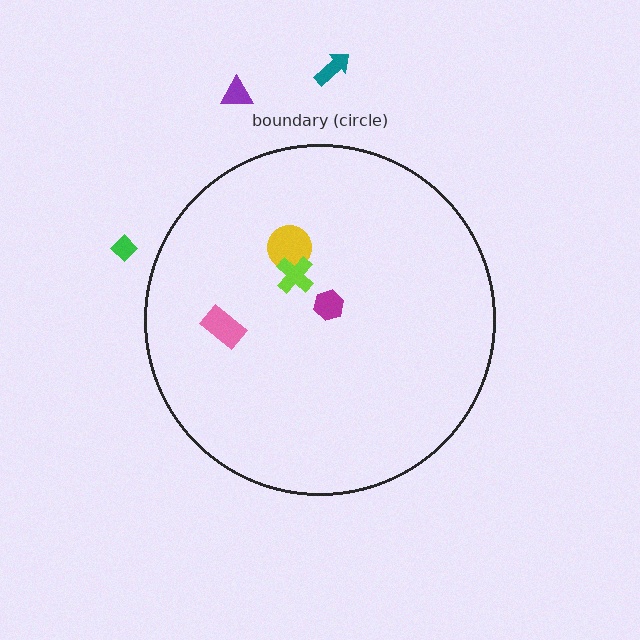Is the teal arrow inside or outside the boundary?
Outside.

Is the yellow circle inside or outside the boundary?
Inside.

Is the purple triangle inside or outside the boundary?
Outside.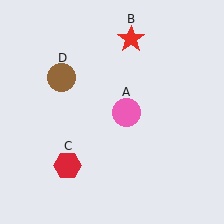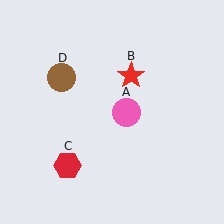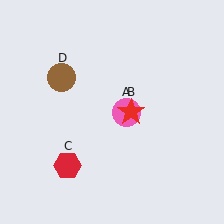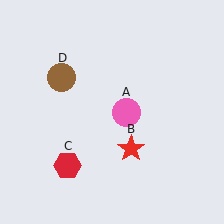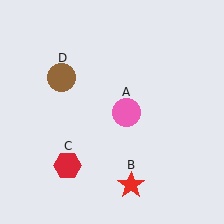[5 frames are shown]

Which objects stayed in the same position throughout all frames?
Pink circle (object A) and red hexagon (object C) and brown circle (object D) remained stationary.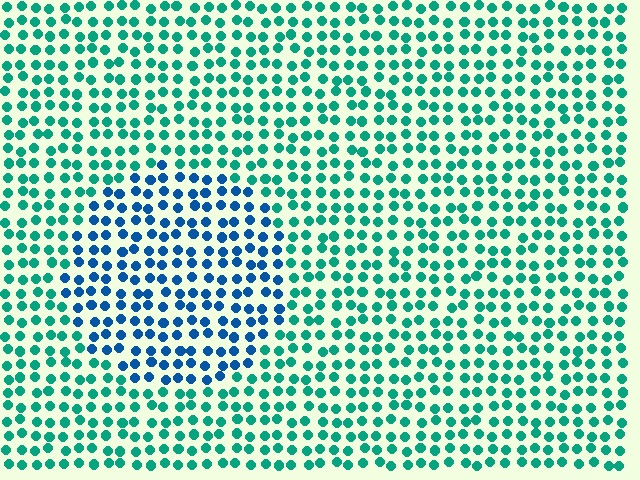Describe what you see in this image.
The image is filled with small teal elements in a uniform arrangement. A circle-shaped region is visible where the elements are tinted to a slightly different hue, forming a subtle color boundary.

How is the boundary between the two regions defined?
The boundary is defined purely by a slight shift in hue (about 44 degrees). Spacing, size, and orientation are identical on both sides.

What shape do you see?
I see a circle.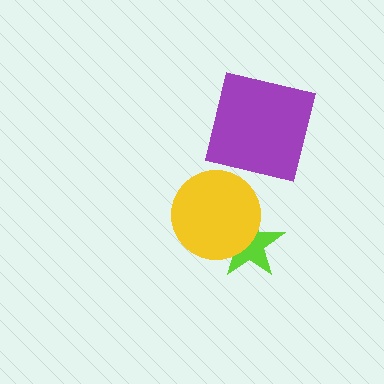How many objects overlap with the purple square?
0 objects overlap with the purple square.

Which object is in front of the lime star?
The yellow circle is in front of the lime star.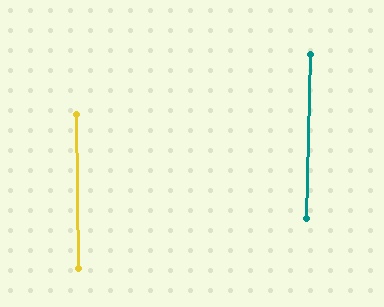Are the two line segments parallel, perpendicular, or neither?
Parallel — their directions differ by only 1.9°.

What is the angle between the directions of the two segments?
Approximately 2 degrees.